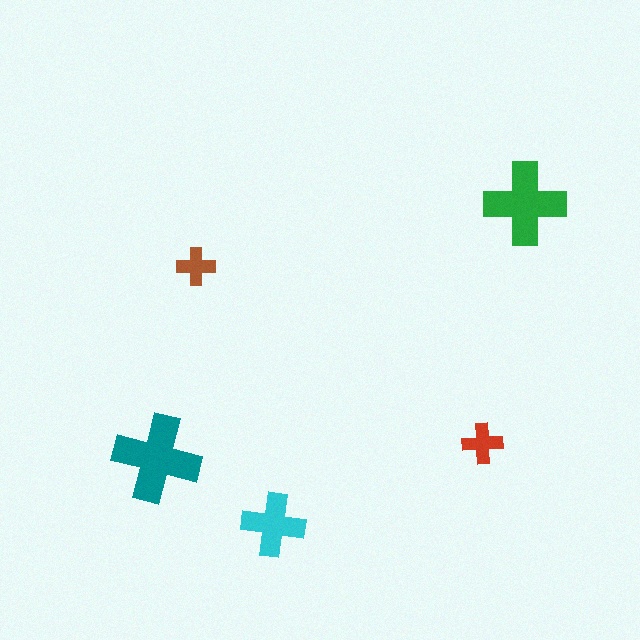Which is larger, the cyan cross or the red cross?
The cyan one.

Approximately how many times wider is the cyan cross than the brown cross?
About 1.5 times wider.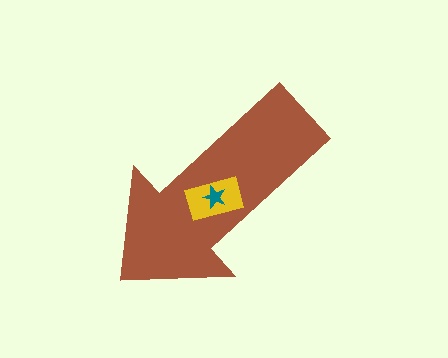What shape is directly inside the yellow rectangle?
The teal star.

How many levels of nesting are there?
3.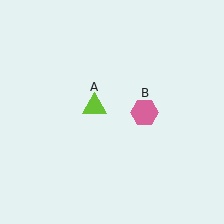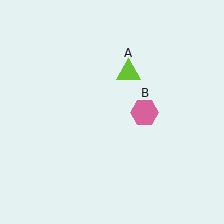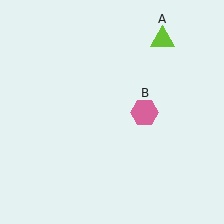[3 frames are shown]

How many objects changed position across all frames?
1 object changed position: lime triangle (object A).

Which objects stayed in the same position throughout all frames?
Pink hexagon (object B) remained stationary.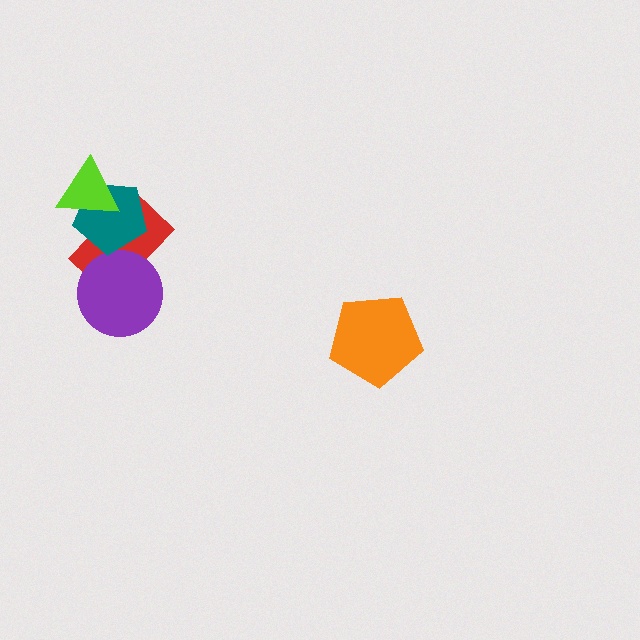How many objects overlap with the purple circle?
1 object overlaps with the purple circle.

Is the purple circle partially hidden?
No, no other shape covers it.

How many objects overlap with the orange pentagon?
0 objects overlap with the orange pentagon.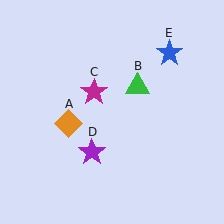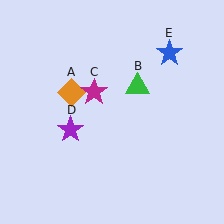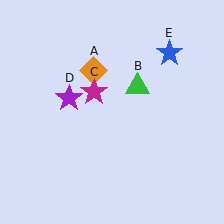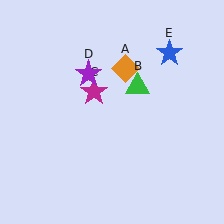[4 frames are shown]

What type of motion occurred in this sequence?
The orange diamond (object A), purple star (object D) rotated clockwise around the center of the scene.